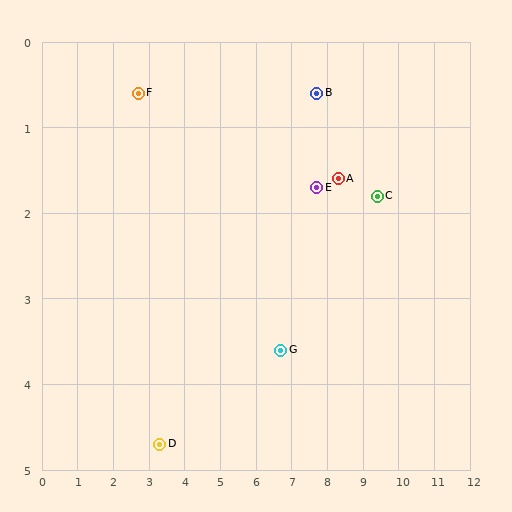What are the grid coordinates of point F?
Point F is at approximately (2.7, 0.6).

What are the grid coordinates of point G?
Point G is at approximately (6.7, 3.6).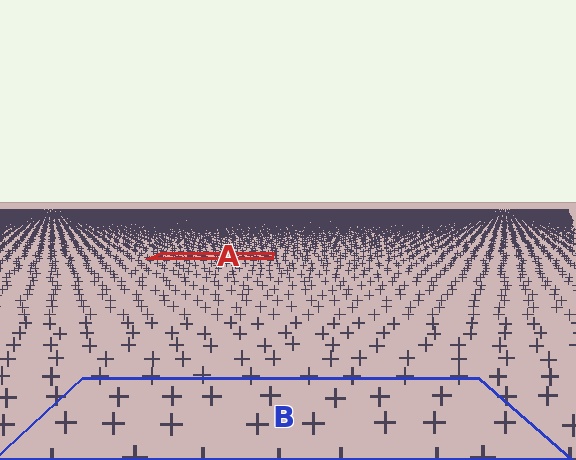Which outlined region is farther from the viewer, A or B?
Region A is farther from the viewer — the texture elements inside it appear smaller and more densely packed.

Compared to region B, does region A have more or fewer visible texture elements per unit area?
Region A has more texture elements per unit area — they are packed more densely because it is farther away.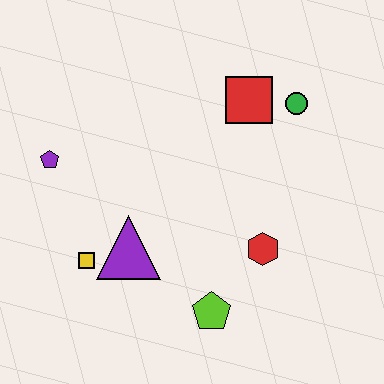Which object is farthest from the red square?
The yellow square is farthest from the red square.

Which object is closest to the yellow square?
The purple triangle is closest to the yellow square.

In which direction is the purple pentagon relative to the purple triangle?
The purple pentagon is above the purple triangle.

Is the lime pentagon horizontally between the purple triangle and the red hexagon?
Yes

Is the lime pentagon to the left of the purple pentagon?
No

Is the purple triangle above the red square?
No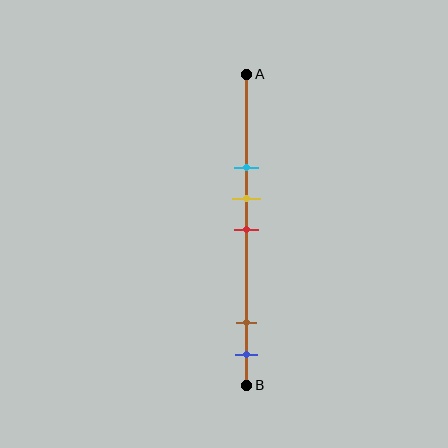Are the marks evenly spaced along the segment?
No, the marks are not evenly spaced.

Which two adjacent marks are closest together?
The yellow and red marks are the closest adjacent pair.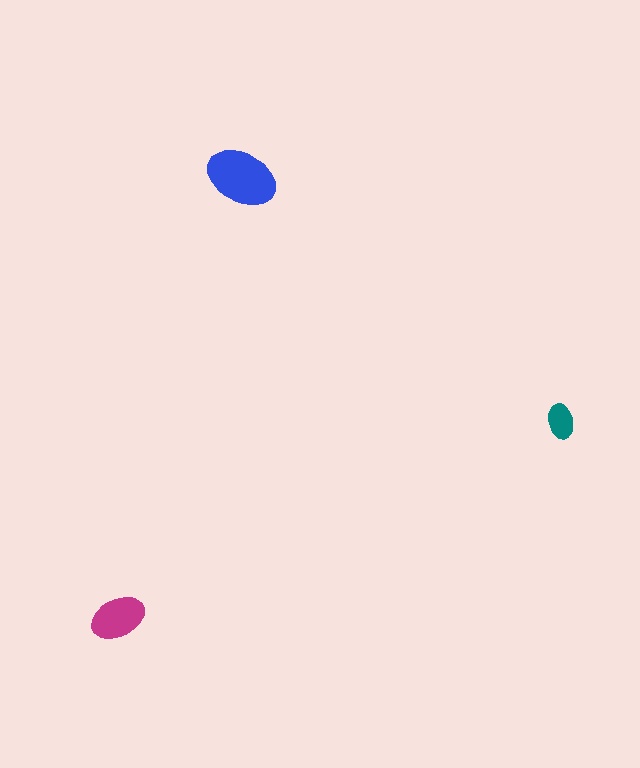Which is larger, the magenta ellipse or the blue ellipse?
The blue one.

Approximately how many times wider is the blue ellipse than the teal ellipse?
About 2 times wider.